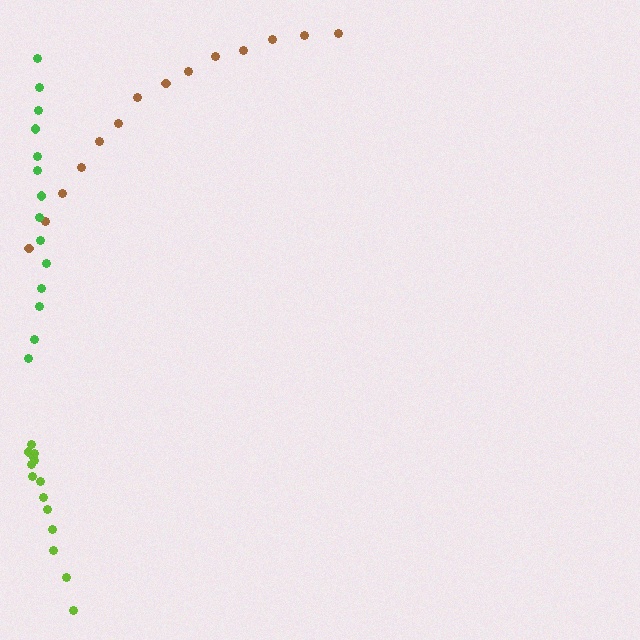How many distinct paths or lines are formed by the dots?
There are 3 distinct paths.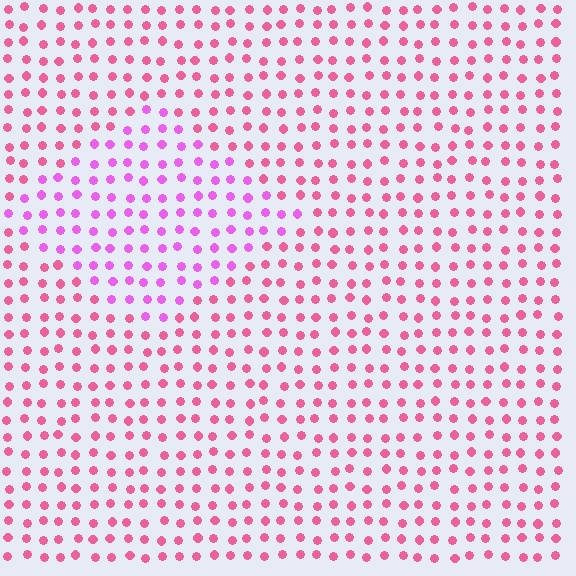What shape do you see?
I see a diamond.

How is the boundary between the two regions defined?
The boundary is defined purely by a slight shift in hue (about 35 degrees). Spacing, size, and orientation are identical on both sides.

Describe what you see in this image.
The image is filled with small pink elements in a uniform arrangement. A diamond-shaped region is visible where the elements are tinted to a slightly different hue, forming a subtle color boundary.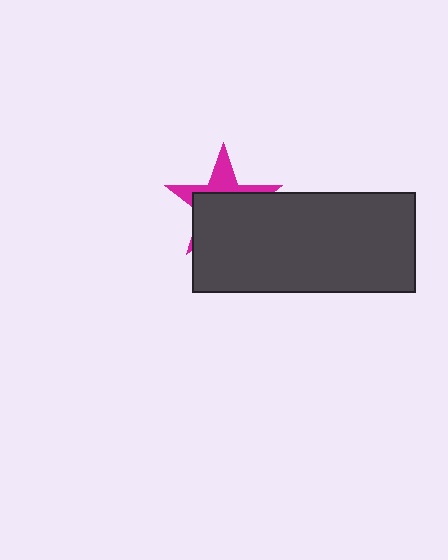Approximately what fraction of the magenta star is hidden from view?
Roughly 67% of the magenta star is hidden behind the dark gray rectangle.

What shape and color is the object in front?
The object in front is a dark gray rectangle.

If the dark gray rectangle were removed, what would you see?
You would see the complete magenta star.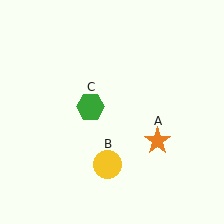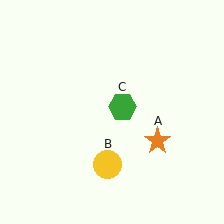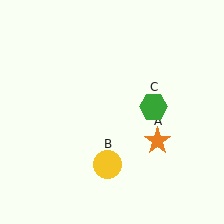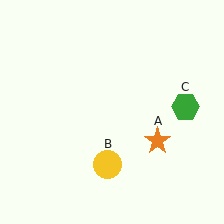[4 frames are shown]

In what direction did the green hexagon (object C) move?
The green hexagon (object C) moved right.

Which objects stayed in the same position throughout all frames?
Orange star (object A) and yellow circle (object B) remained stationary.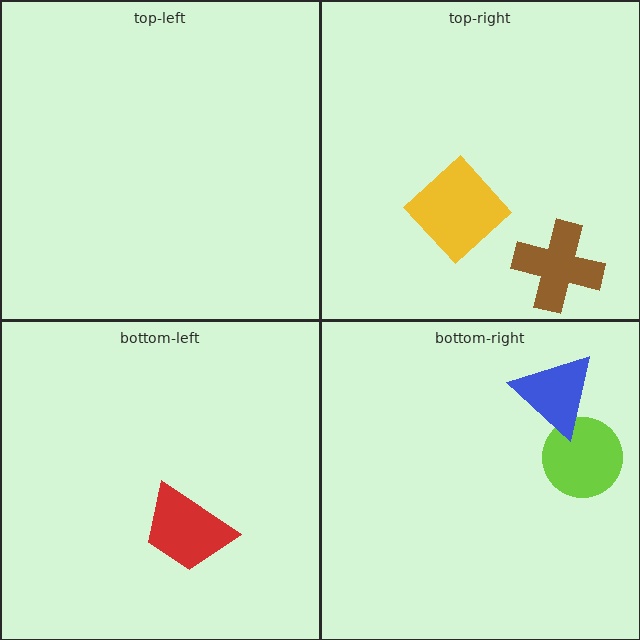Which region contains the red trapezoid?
The bottom-left region.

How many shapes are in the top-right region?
2.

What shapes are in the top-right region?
The brown cross, the yellow diamond.